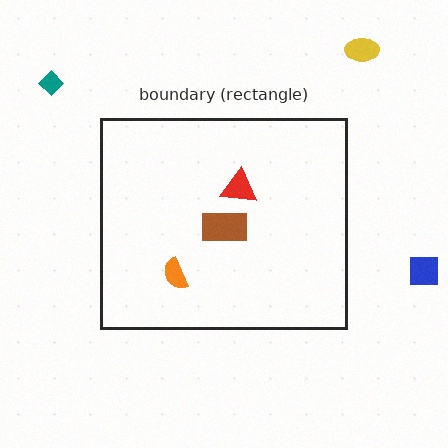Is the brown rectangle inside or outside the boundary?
Inside.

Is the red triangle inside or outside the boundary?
Inside.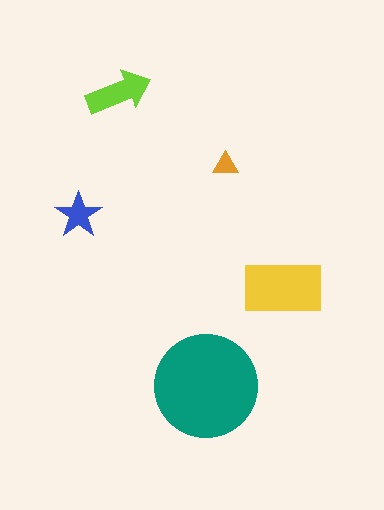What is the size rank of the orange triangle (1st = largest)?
5th.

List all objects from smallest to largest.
The orange triangle, the blue star, the lime arrow, the yellow rectangle, the teal circle.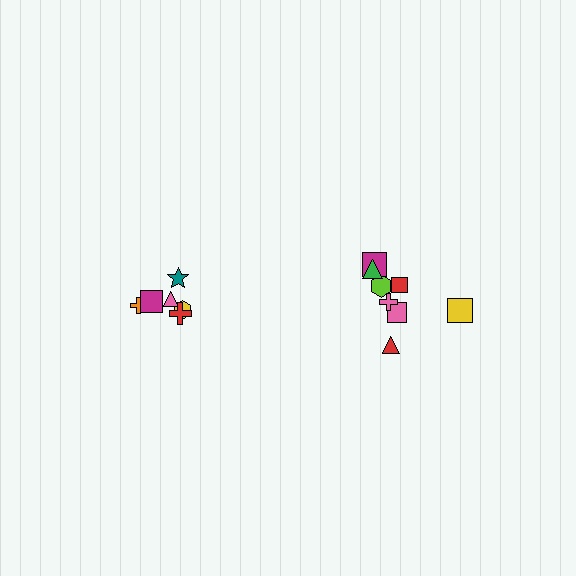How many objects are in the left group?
There are 6 objects.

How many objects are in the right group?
There are 8 objects.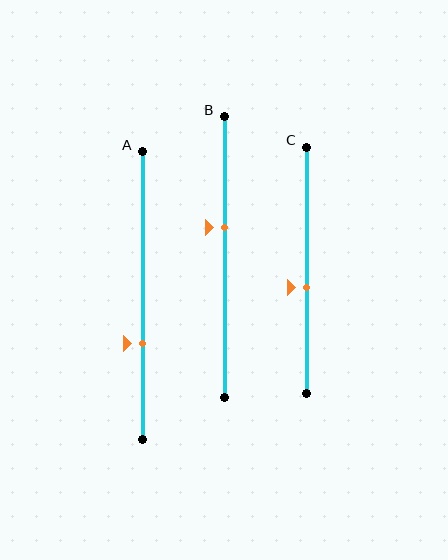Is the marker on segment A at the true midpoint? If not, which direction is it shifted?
No, the marker on segment A is shifted downward by about 17% of the segment length.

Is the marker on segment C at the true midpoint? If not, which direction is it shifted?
No, the marker on segment C is shifted downward by about 7% of the segment length.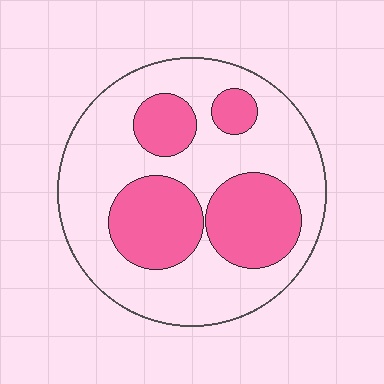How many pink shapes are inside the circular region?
4.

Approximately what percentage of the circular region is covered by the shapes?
Approximately 35%.